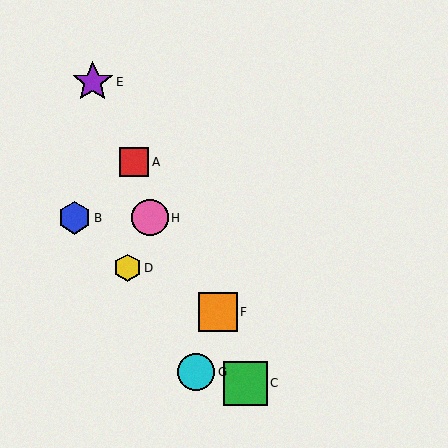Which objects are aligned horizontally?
Objects B, H are aligned horizontally.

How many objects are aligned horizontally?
2 objects (B, H) are aligned horizontally.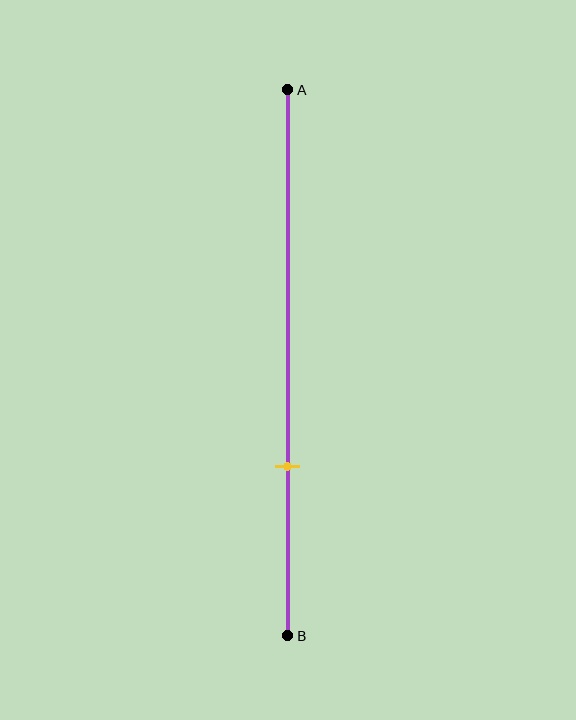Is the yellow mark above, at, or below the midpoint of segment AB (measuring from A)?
The yellow mark is below the midpoint of segment AB.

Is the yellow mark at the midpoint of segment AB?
No, the mark is at about 70% from A, not at the 50% midpoint.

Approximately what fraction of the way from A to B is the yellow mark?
The yellow mark is approximately 70% of the way from A to B.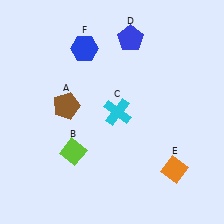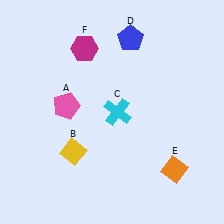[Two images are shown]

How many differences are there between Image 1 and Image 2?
There are 3 differences between the two images.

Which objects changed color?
A changed from brown to pink. B changed from lime to yellow. F changed from blue to magenta.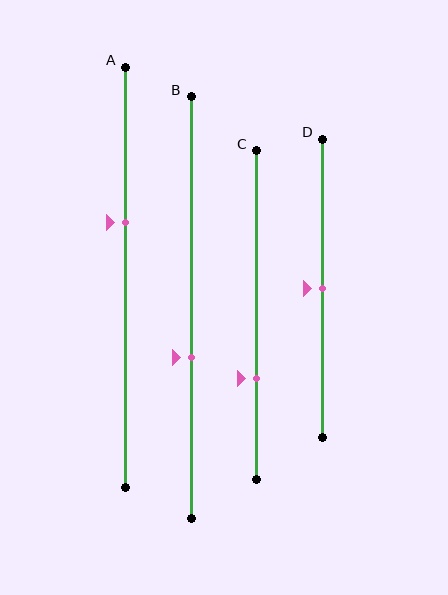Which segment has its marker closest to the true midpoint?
Segment D has its marker closest to the true midpoint.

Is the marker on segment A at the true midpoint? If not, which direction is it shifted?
No, the marker on segment A is shifted upward by about 13% of the segment length.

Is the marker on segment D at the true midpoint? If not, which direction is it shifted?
Yes, the marker on segment D is at the true midpoint.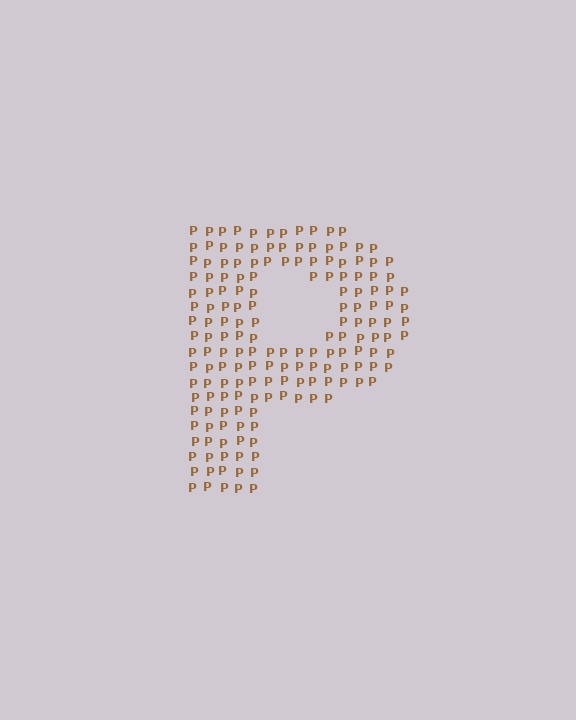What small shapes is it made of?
It is made of small letter P's.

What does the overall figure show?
The overall figure shows the letter P.